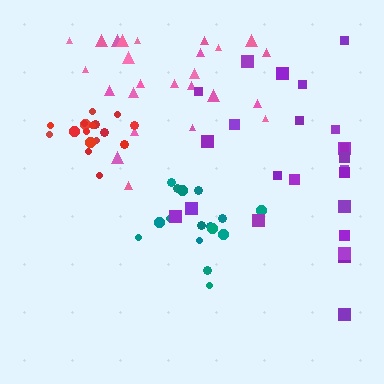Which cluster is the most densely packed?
Teal.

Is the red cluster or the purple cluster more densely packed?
Red.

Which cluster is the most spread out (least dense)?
Purple.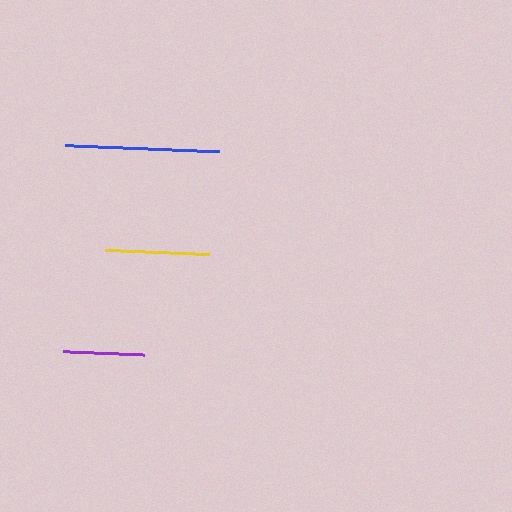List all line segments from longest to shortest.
From longest to shortest: blue, yellow, purple.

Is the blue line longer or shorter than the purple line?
The blue line is longer than the purple line.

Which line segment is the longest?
The blue line is the longest at approximately 154 pixels.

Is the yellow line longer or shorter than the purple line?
The yellow line is longer than the purple line.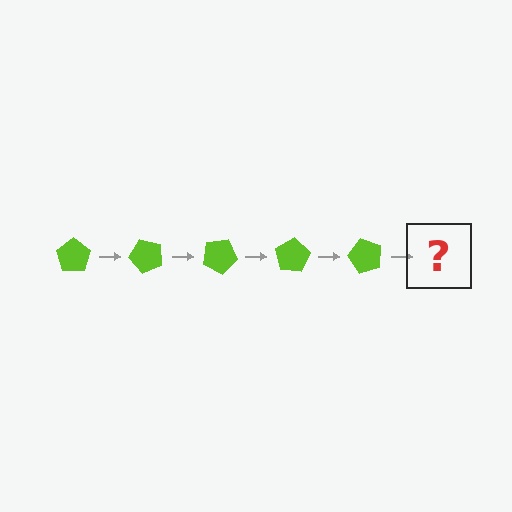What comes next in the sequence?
The next element should be a lime pentagon rotated 250 degrees.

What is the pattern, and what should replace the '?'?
The pattern is that the pentagon rotates 50 degrees each step. The '?' should be a lime pentagon rotated 250 degrees.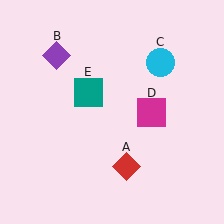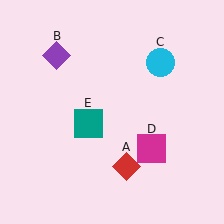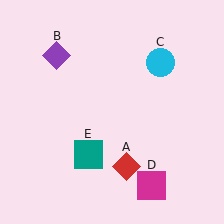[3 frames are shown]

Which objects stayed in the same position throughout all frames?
Red diamond (object A) and purple diamond (object B) and cyan circle (object C) remained stationary.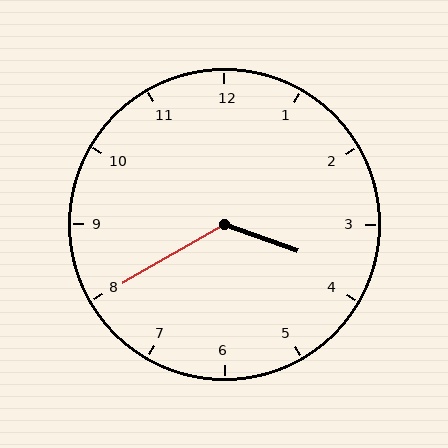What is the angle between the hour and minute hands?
Approximately 130 degrees.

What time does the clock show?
3:40.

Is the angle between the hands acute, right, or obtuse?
It is obtuse.